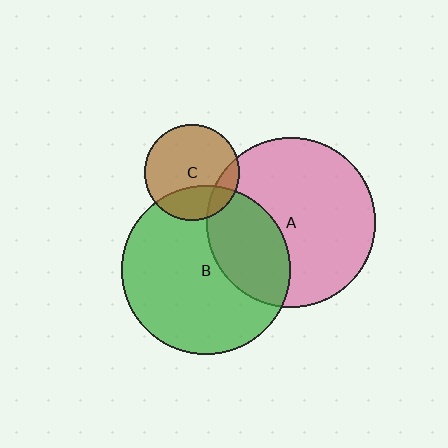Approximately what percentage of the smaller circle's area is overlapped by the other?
Approximately 30%.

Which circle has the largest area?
Circle A (pink).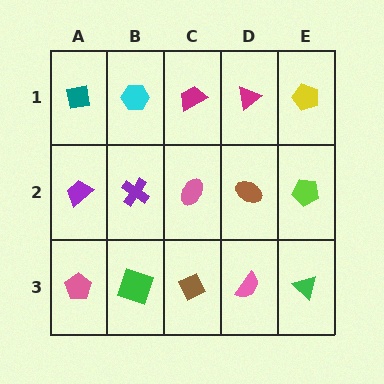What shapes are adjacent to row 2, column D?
A magenta triangle (row 1, column D), a pink semicircle (row 3, column D), a pink ellipse (row 2, column C), a lime pentagon (row 2, column E).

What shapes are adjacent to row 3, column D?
A brown ellipse (row 2, column D), a brown diamond (row 3, column C), a green triangle (row 3, column E).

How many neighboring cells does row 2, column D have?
4.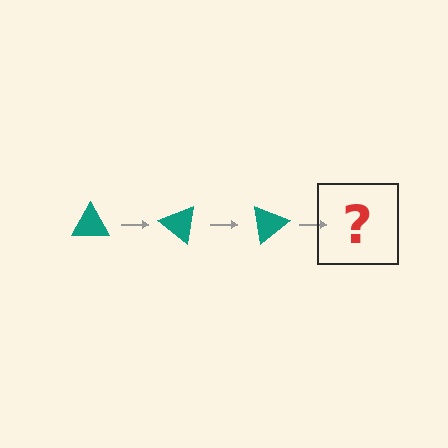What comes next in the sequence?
The next element should be a teal triangle rotated 120 degrees.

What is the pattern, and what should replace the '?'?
The pattern is that the triangle rotates 40 degrees each step. The '?' should be a teal triangle rotated 120 degrees.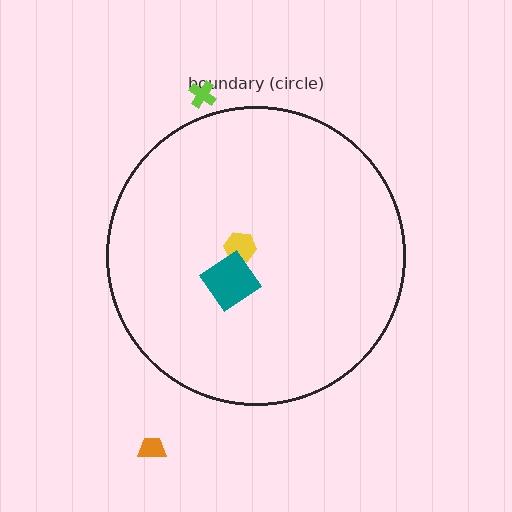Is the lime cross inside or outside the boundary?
Outside.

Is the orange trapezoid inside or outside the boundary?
Outside.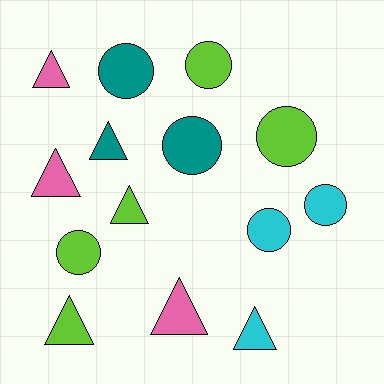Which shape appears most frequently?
Circle, with 7 objects.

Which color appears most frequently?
Lime, with 5 objects.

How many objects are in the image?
There are 14 objects.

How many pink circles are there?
There are no pink circles.